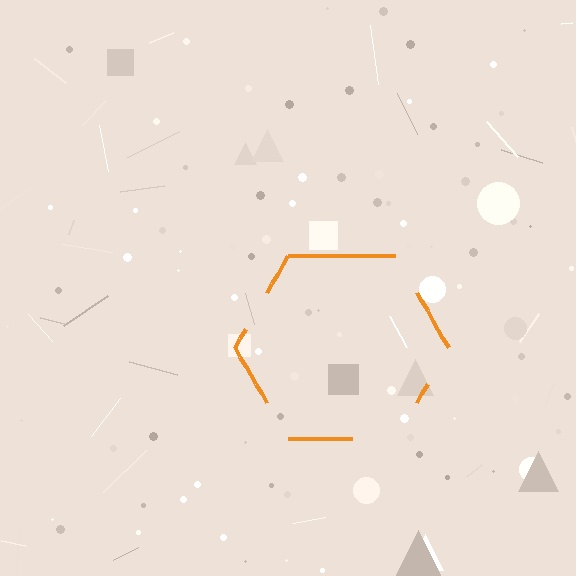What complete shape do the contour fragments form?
The contour fragments form a hexagon.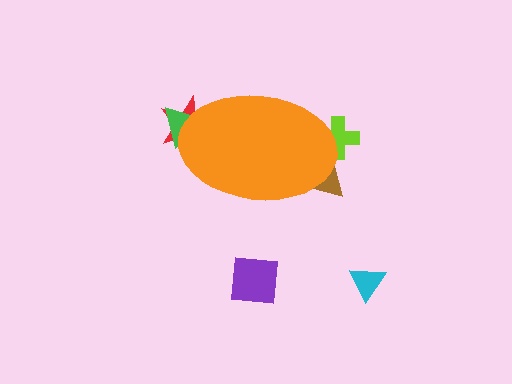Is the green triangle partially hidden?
Yes, the green triangle is partially hidden behind the orange ellipse.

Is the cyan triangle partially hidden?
No, the cyan triangle is fully visible.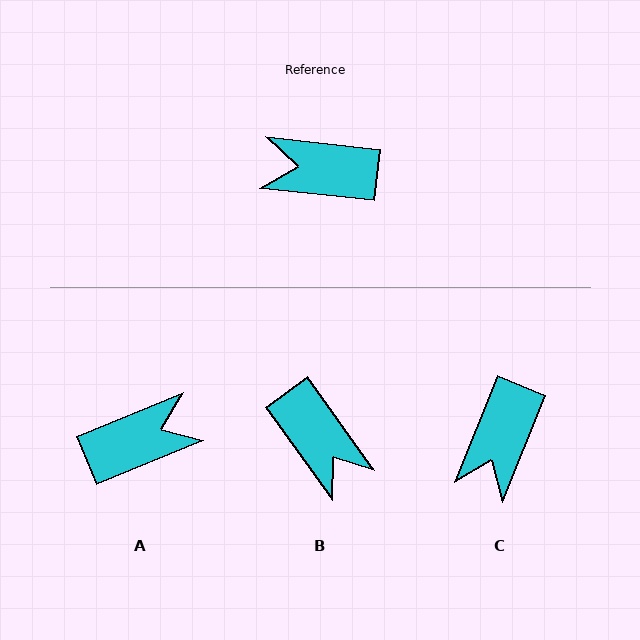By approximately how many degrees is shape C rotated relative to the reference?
Approximately 74 degrees counter-clockwise.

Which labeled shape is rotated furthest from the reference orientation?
A, about 151 degrees away.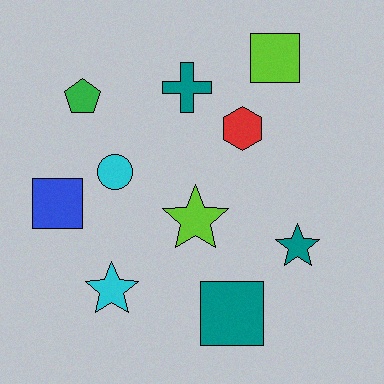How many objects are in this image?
There are 10 objects.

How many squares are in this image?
There are 3 squares.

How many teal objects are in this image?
There are 3 teal objects.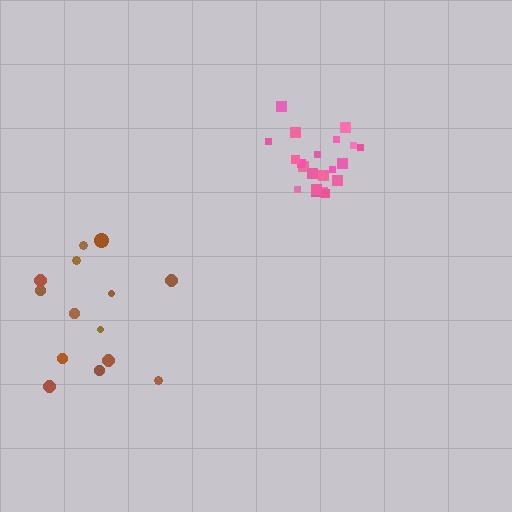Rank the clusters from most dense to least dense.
pink, brown.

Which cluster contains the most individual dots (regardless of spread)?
Pink (22).